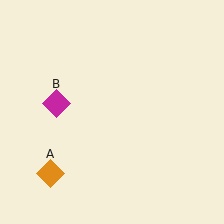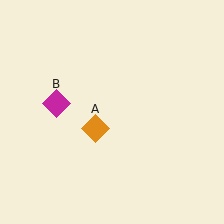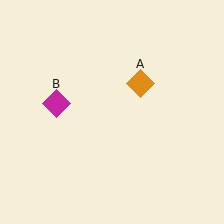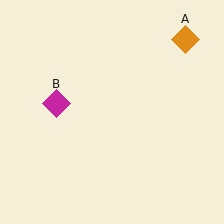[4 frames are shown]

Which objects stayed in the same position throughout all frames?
Magenta diamond (object B) remained stationary.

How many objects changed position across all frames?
1 object changed position: orange diamond (object A).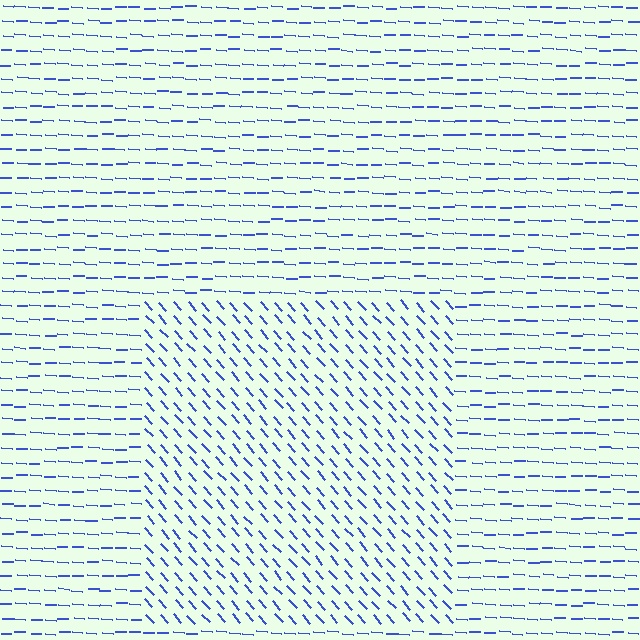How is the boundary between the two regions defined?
The boundary is defined purely by a change in line orientation (approximately 45 degrees difference). All lines are the same color and thickness.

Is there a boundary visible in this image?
Yes, there is a texture boundary formed by a change in line orientation.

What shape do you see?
I see a rectangle.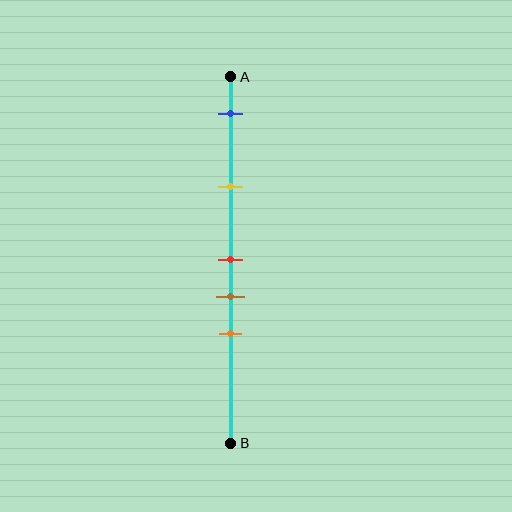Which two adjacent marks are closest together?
The red and brown marks are the closest adjacent pair.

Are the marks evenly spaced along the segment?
No, the marks are not evenly spaced.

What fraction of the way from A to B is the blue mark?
The blue mark is approximately 10% (0.1) of the way from A to B.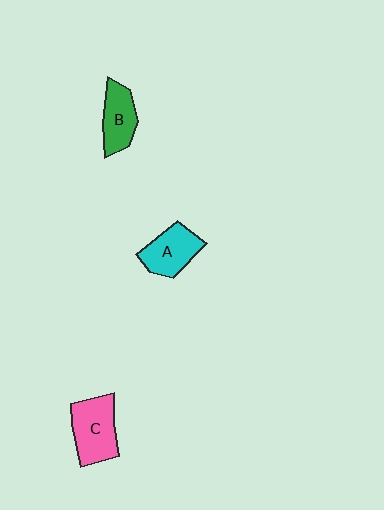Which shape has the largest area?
Shape C (pink).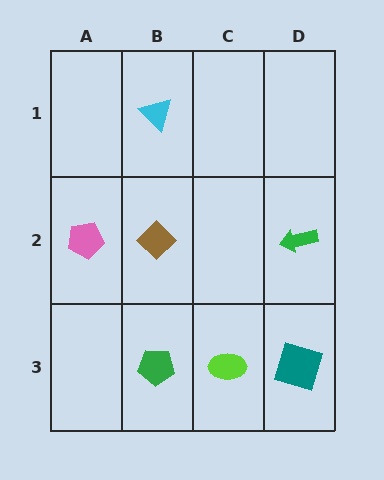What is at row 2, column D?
A green arrow.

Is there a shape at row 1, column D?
No, that cell is empty.